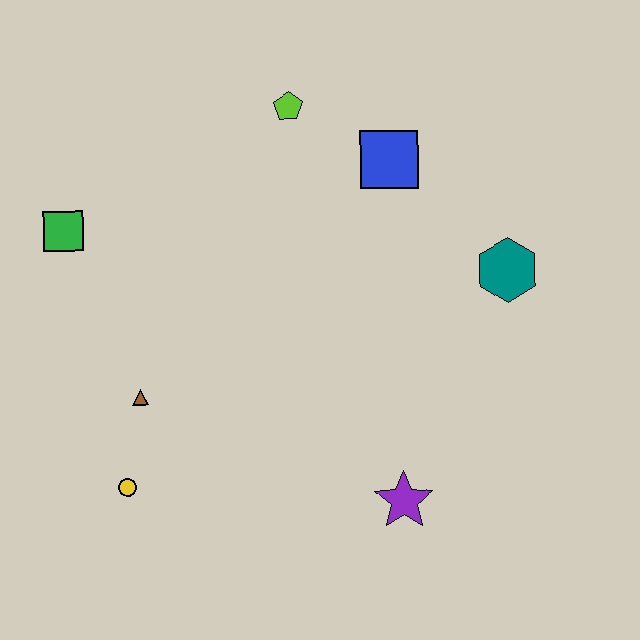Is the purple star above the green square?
No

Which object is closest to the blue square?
The lime pentagon is closest to the blue square.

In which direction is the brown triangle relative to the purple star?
The brown triangle is to the left of the purple star.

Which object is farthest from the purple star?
The green square is farthest from the purple star.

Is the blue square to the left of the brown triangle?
No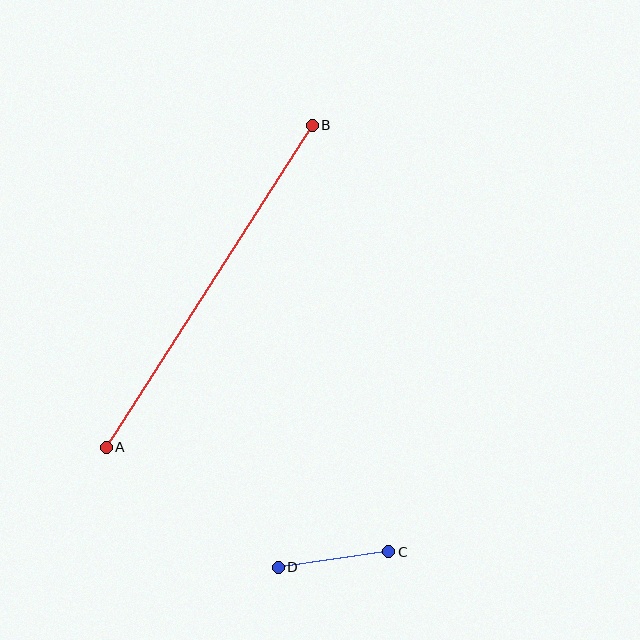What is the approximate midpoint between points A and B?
The midpoint is at approximately (209, 286) pixels.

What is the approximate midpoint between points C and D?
The midpoint is at approximately (333, 560) pixels.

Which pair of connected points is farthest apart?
Points A and B are farthest apart.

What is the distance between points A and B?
The distance is approximately 382 pixels.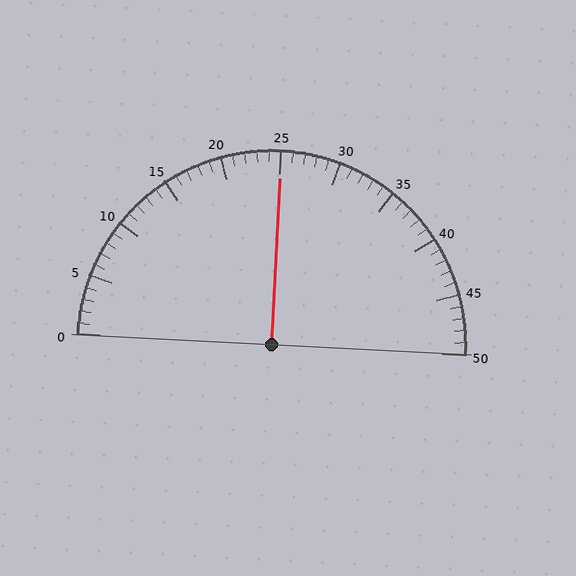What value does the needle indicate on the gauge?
The needle indicates approximately 25.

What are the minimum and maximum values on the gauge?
The gauge ranges from 0 to 50.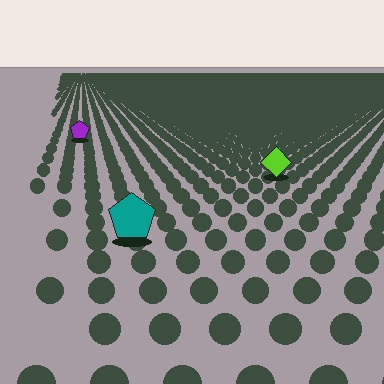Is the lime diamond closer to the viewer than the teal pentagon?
No. The teal pentagon is closer — you can tell from the texture gradient: the ground texture is coarser near it.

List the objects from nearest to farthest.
From nearest to farthest: the teal pentagon, the lime diamond, the purple pentagon.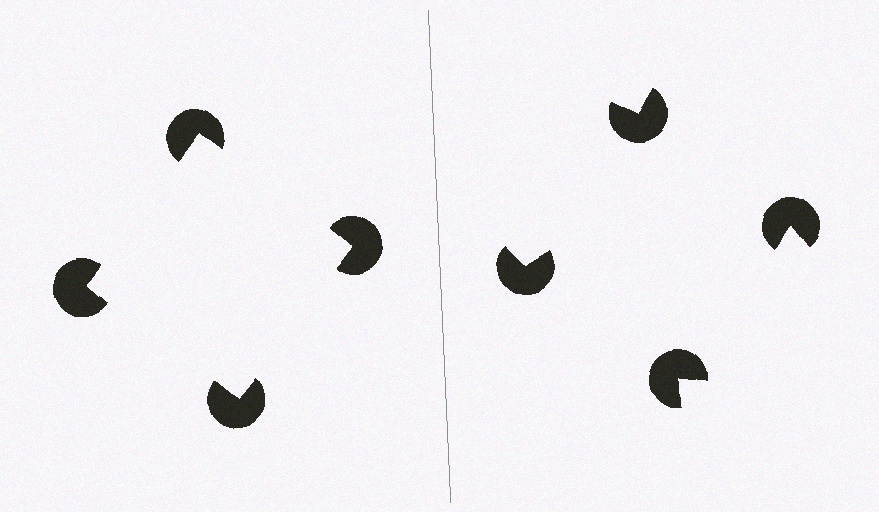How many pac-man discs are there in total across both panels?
8 — 4 on each side.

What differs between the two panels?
The pac-man discs are positioned identically on both sides; only the wedge orientations differ. On the left they align to a square; on the right they are misaligned.